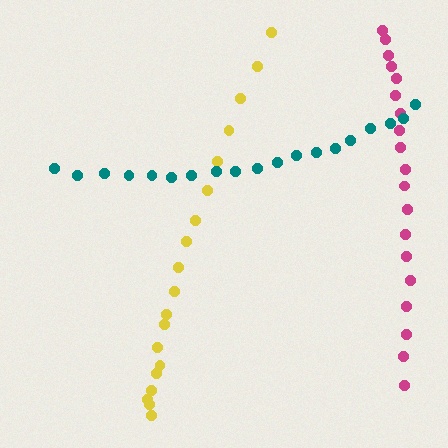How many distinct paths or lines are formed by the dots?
There are 3 distinct paths.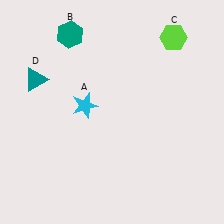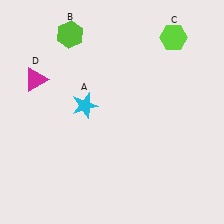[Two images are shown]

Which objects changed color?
B changed from teal to lime. D changed from teal to magenta.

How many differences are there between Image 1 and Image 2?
There are 2 differences between the two images.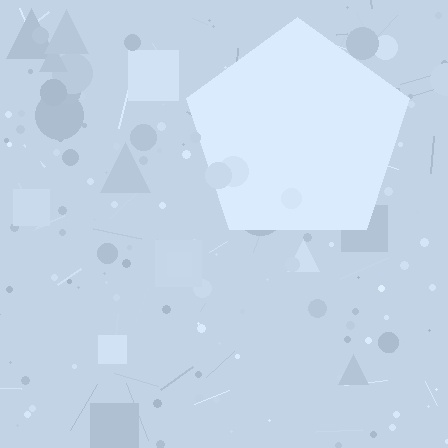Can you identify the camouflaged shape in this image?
The camouflaged shape is a pentagon.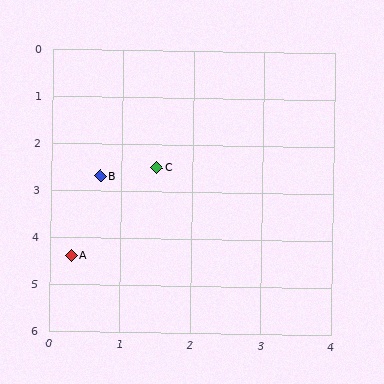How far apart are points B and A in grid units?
Points B and A are about 1.7 grid units apart.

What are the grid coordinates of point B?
Point B is at approximately (0.7, 2.7).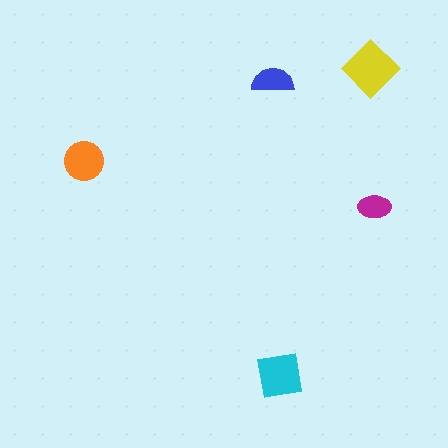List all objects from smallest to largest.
The magenta ellipse, the blue semicircle, the orange circle, the cyan square, the yellow diamond.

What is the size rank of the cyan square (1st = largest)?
2nd.